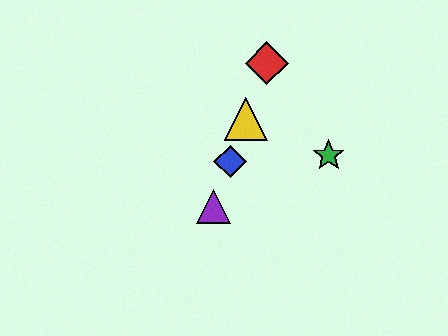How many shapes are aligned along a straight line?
4 shapes (the red diamond, the blue diamond, the yellow triangle, the purple triangle) are aligned along a straight line.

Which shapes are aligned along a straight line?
The red diamond, the blue diamond, the yellow triangle, the purple triangle are aligned along a straight line.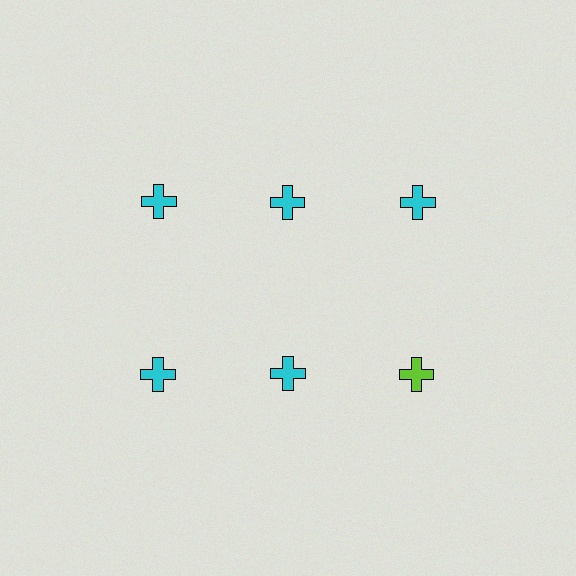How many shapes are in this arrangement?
There are 6 shapes arranged in a grid pattern.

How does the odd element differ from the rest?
It has a different color: lime instead of cyan.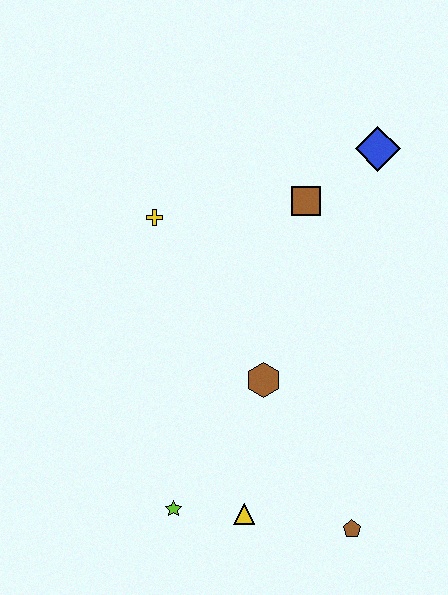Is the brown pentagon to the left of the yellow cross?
No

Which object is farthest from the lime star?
The blue diamond is farthest from the lime star.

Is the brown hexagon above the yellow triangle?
Yes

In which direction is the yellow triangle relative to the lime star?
The yellow triangle is to the right of the lime star.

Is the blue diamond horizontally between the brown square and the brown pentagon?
No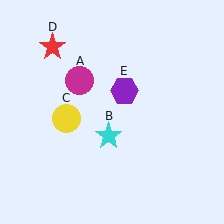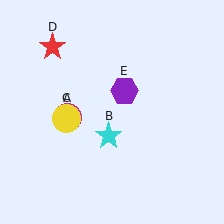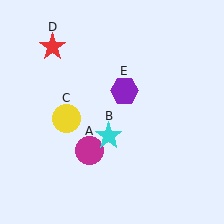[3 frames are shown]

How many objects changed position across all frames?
1 object changed position: magenta circle (object A).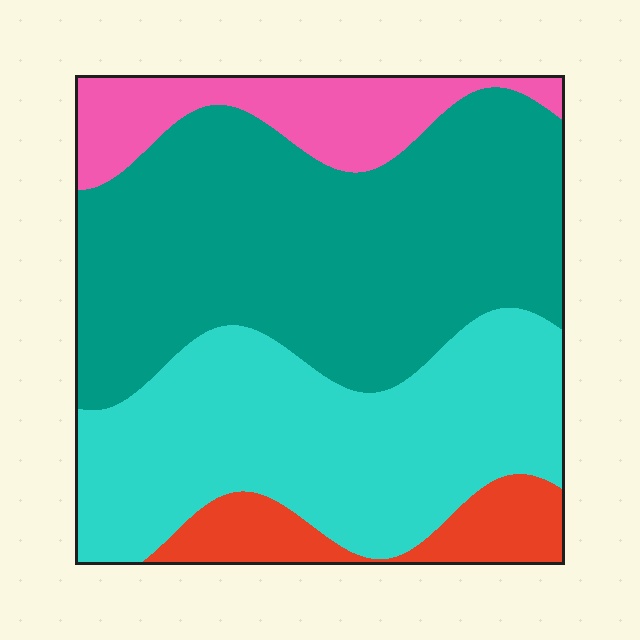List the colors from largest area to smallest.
From largest to smallest: teal, cyan, pink, red.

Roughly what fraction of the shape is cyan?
Cyan covers 34% of the shape.